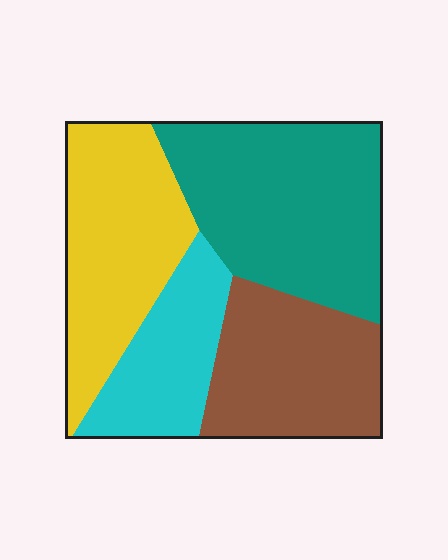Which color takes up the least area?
Cyan, at roughly 15%.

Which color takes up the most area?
Teal, at roughly 35%.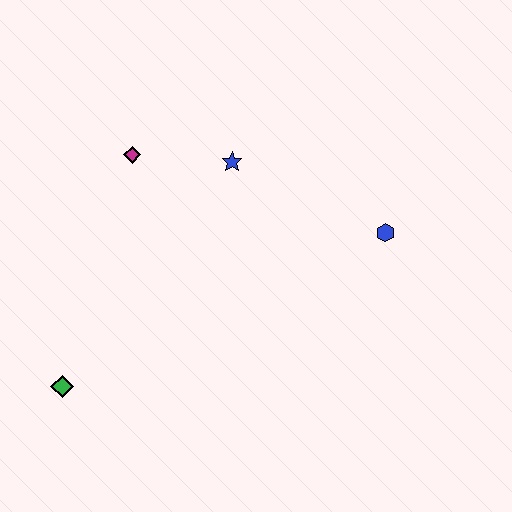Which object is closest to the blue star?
The magenta diamond is closest to the blue star.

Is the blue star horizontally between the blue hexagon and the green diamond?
Yes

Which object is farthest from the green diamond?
The blue hexagon is farthest from the green diamond.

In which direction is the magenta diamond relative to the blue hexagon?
The magenta diamond is to the left of the blue hexagon.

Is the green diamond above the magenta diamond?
No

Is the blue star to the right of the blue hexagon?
No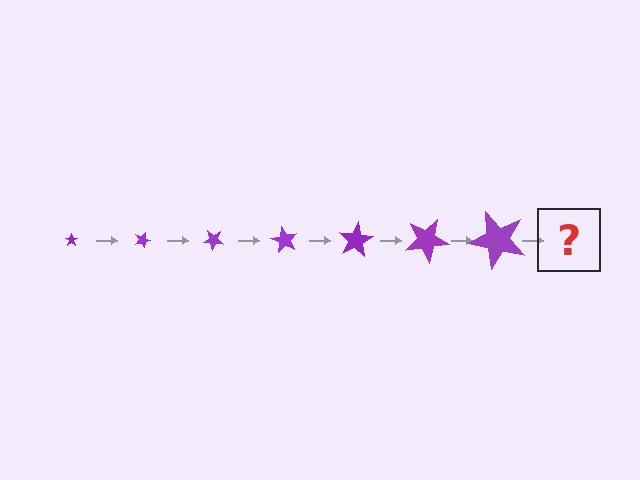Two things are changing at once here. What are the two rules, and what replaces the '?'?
The two rules are that the star grows larger each step and it rotates 20 degrees each step. The '?' should be a star, larger than the previous one and rotated 140 degrees from the start.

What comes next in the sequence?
The next element should be a star, larger than the previous one and rotated 140 degrees from the start.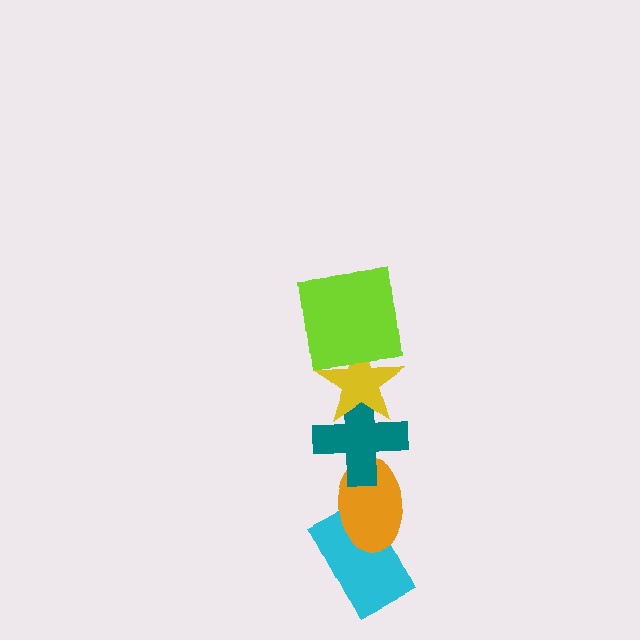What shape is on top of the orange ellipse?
The teal cross is on top of the orange ellipse.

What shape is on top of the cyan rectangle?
The orange ellipse is on top of the cyan rectangle.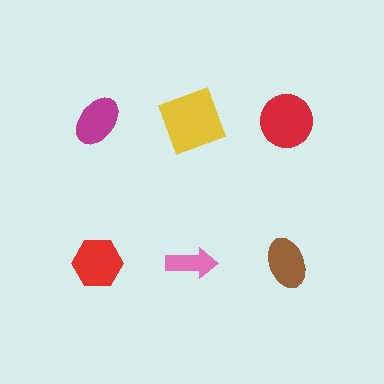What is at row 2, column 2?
A pink arrow.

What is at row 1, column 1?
A magenta ellipse.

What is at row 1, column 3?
A red circle.